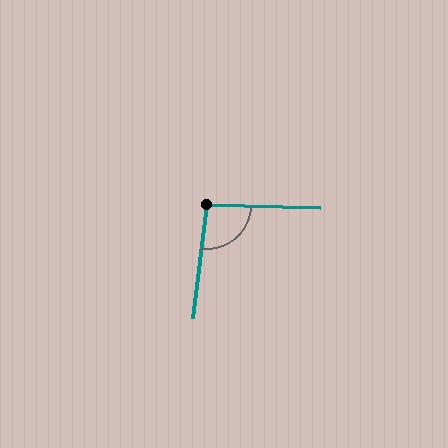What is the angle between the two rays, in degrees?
Approximately 96 degrees.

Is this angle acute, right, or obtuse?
It is obtuse.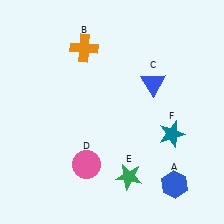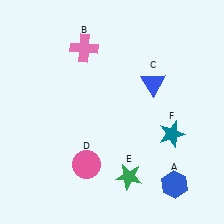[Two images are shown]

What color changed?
The cross (B) changed from orange in Image 1 to pink in Image 2.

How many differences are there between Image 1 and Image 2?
There is 1 difference between the two images.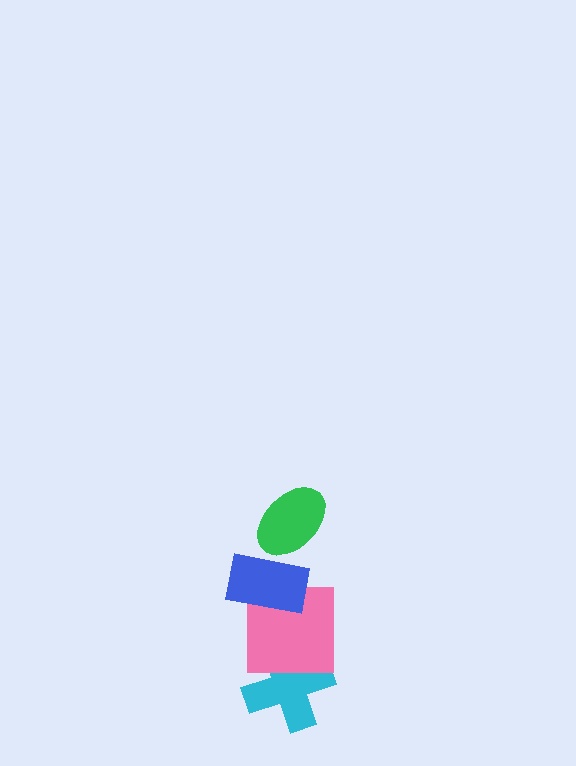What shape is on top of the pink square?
The blue rectangle is on top of the pink square.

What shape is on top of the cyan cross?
The pink square is on top of the cyan cross.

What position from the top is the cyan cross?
The cyan cross is 4th from the top.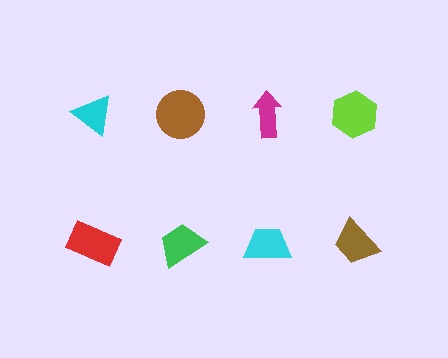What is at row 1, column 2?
A brown circle.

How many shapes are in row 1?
4 shapes.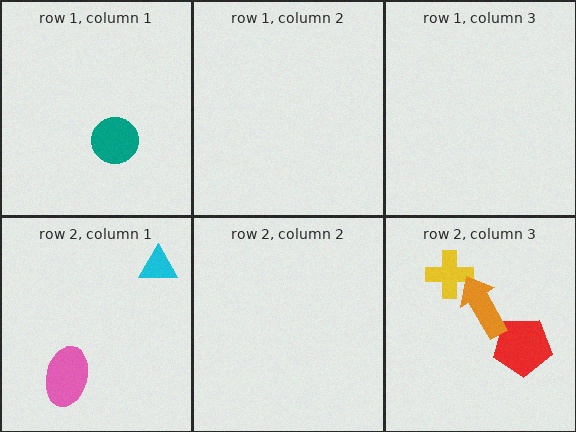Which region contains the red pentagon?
The row 2, column 3 region.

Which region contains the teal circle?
The row 1, column 1 region.